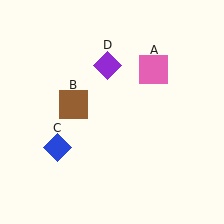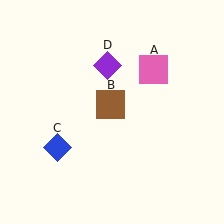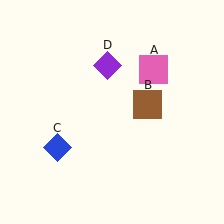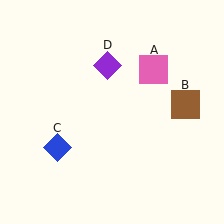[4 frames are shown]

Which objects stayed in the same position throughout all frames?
Pink square (object A) and blue diamond (object C) and purple diamond (object D) remained stationary.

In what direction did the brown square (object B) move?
The brown square (object B) moved right.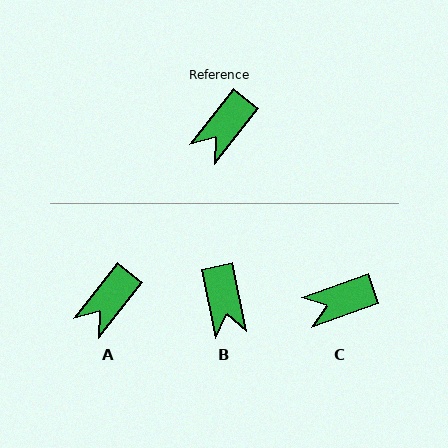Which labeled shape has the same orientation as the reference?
A.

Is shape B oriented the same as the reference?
No, it is off by about 50 degrees.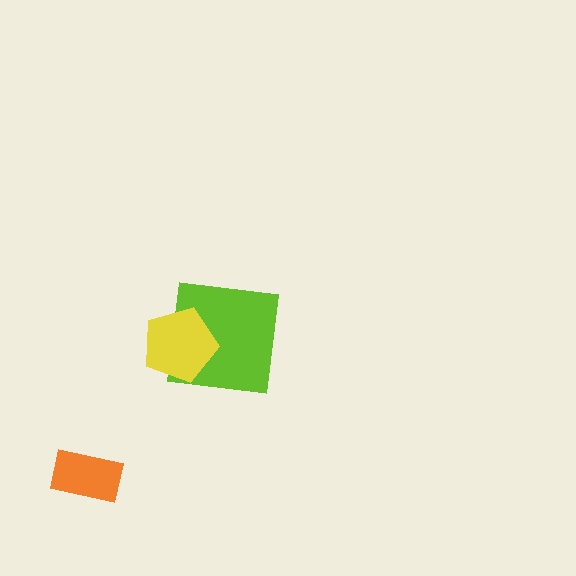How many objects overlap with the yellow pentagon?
1 object overlaps with the yellow pentagon.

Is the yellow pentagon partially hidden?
No, no other shape covers it.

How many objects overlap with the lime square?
1 object overlaps with the lime square.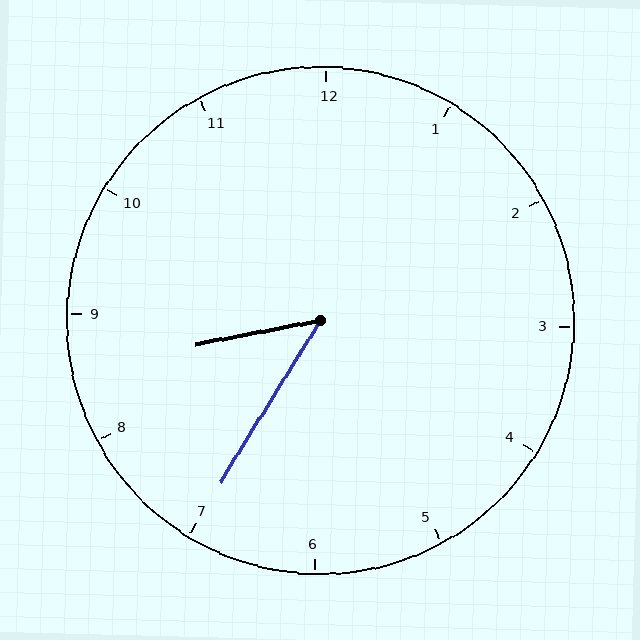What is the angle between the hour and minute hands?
Approximately 48 degrees.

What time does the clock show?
8:35.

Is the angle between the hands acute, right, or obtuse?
It is acute.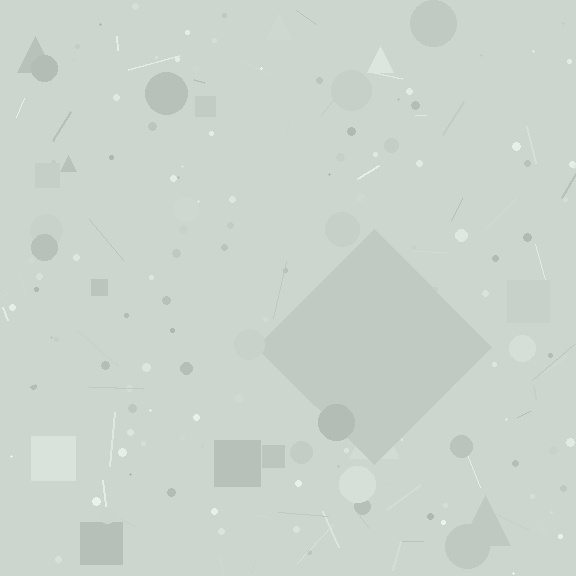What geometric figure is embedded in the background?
A diamond is embedded in the background.